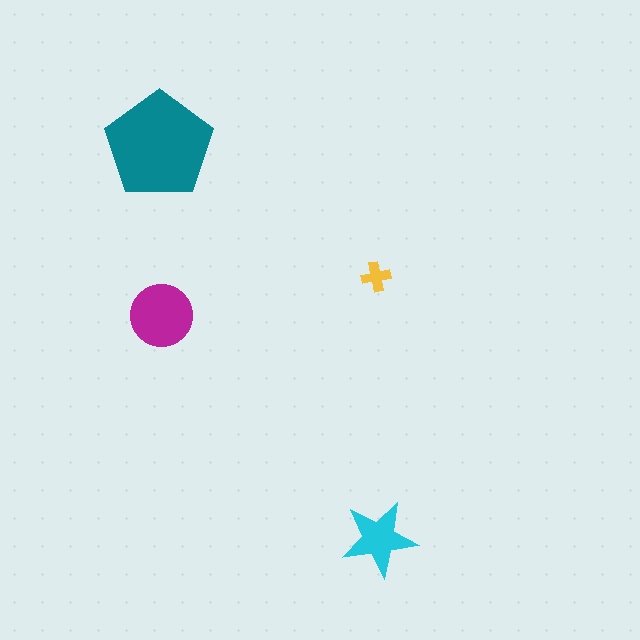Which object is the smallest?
The yellow cross.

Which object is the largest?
The teal pentagon.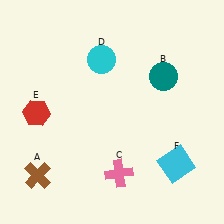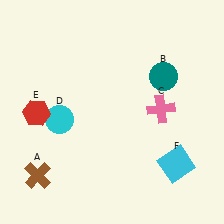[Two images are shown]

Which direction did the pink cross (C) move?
The pink cross (C) moved up.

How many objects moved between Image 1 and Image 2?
2 objects moved between the two images.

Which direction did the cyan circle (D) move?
The cyan circle (D) moved down.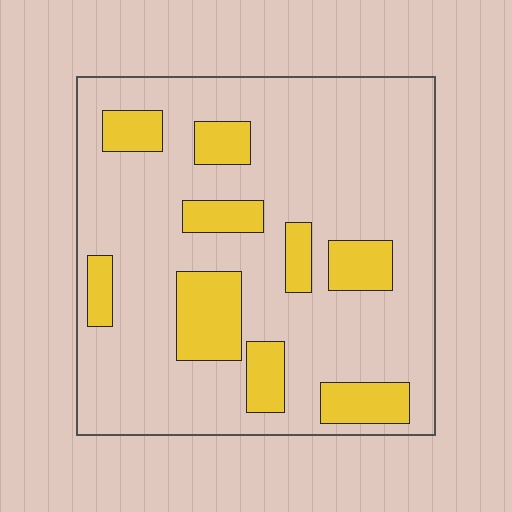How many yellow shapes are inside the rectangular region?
9.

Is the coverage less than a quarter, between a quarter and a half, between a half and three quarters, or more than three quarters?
Less than a quarter.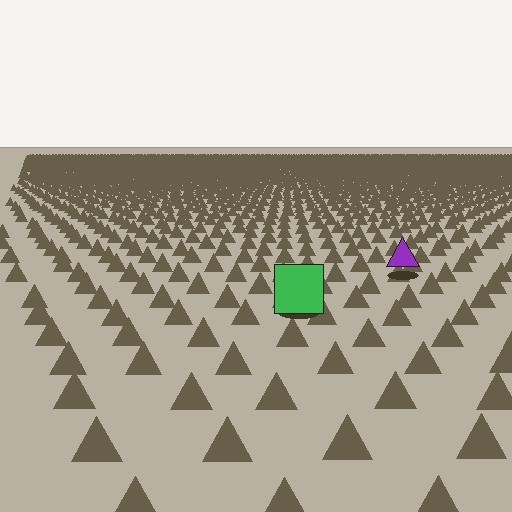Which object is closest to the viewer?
The green square is closest. The texture marks near it are larger and more spread out.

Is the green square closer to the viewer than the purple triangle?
Yes. The green square is closer — you can tell from the texture gradient: the ground texture is coarser near it.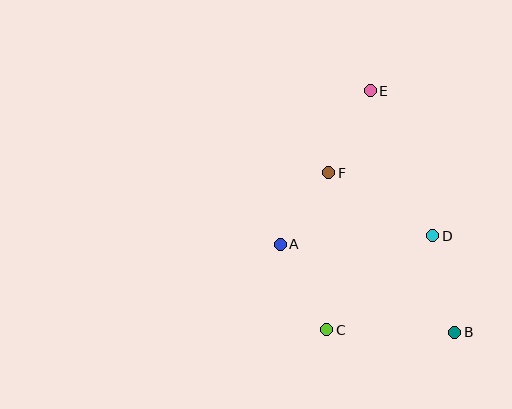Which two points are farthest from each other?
Points B and E are farthest from each other.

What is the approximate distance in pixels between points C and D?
The distance between C and D is approximately 142 pixels.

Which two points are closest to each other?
Points A and F are closest to each other.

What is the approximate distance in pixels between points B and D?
The distance between B and D is approximately 99 pixels.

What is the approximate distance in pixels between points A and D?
The distance between A and D is approximately 153 pixels.